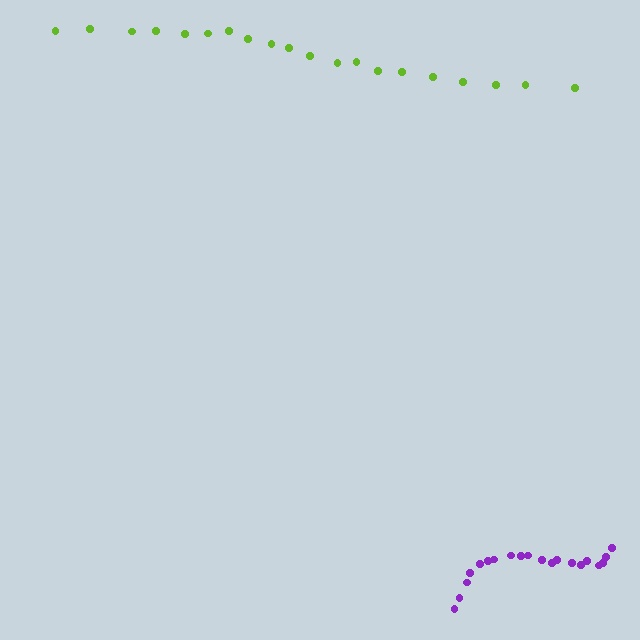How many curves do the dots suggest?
There are 2 distinct paths.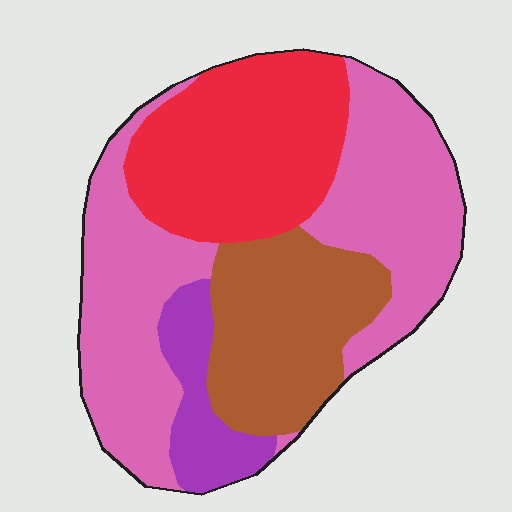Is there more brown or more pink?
Pink.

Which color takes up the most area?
Pink, at roughly 45%.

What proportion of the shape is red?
Red takes up about one quarter (1/4) of the shape.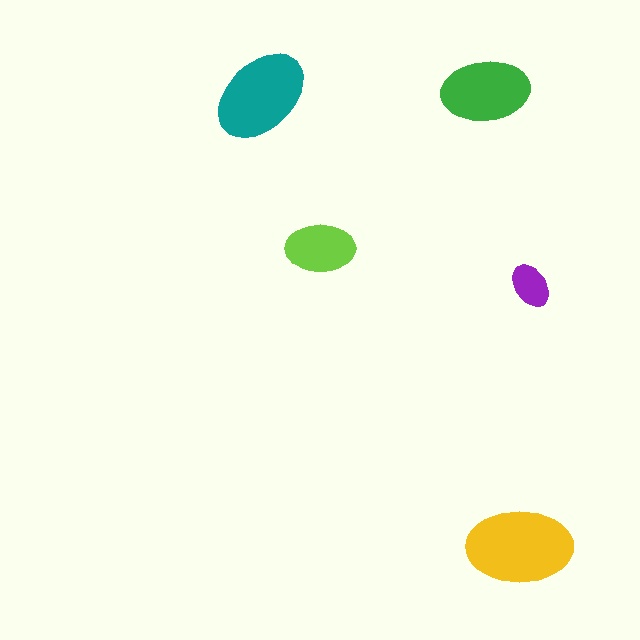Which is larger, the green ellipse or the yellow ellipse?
The yellow one.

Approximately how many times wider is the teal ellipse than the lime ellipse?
About 1.5 times wider.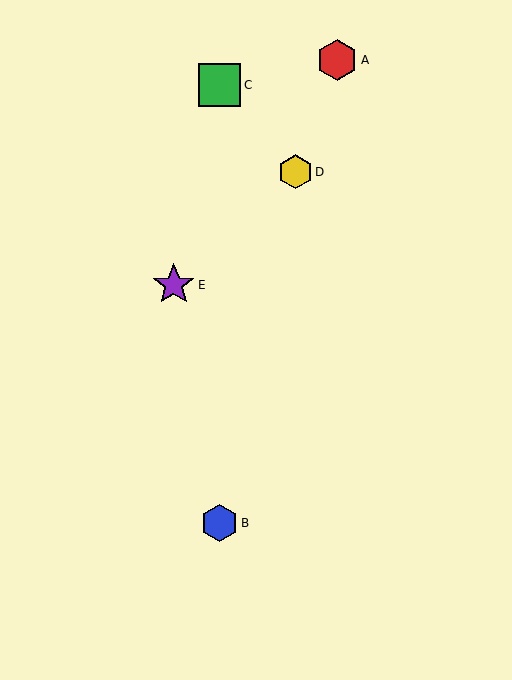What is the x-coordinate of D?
Object D is at x≈295.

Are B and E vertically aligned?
No, B is at x≈219 and E is at x≈174.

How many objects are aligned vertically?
2 objects (B, C) are aligned vertically.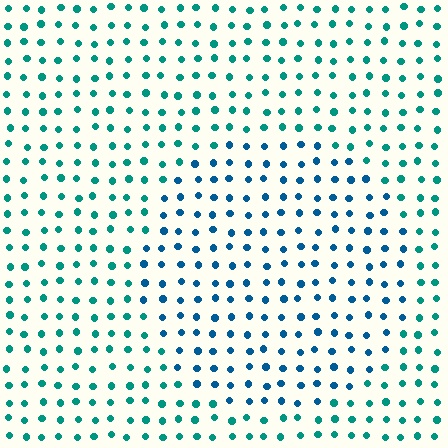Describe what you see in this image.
The image is filled with small teal elements in a uniform arrangement. A circle-shaped region is visible where the elements are tinted to a slightly different hue, forming a subtle color boundary.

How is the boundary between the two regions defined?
The boundary is defined purely by a slight shift in hue (about 32 degrees). Spacing, size, and orientation are identical on both sides.